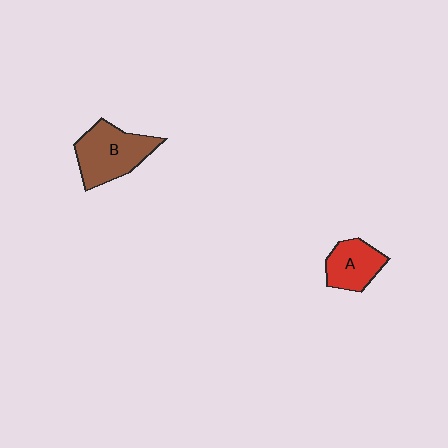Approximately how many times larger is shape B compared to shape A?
Approximately 1.5 times.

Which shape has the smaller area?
Shape A (red).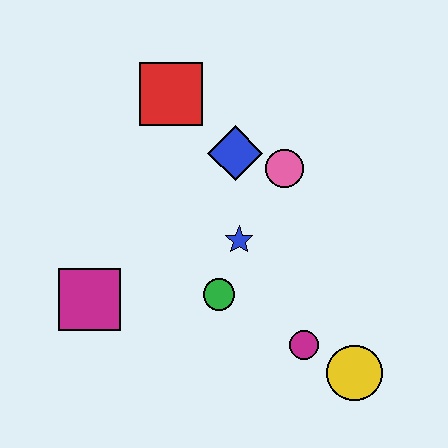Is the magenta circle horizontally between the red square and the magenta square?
No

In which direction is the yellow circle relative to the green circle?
The yellow circle is to the right of the green circle.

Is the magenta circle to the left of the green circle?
No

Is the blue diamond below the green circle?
No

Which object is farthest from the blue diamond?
The yellow circle is farthest from the blue diamond.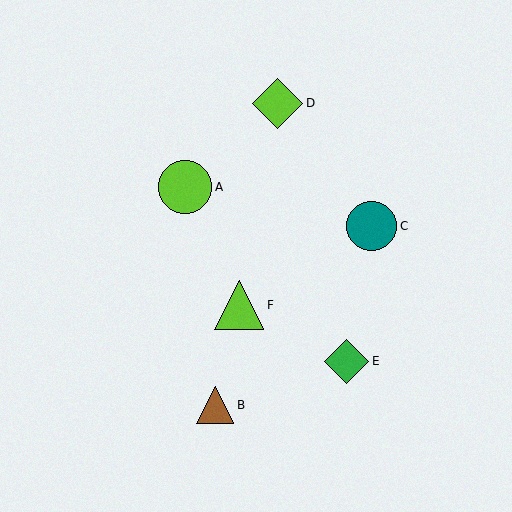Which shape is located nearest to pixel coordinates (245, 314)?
The lime triangle (labeled F) at (239, 305) is nearest to that location.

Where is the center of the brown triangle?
The center of the brown triangle is at (215, 405).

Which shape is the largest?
The lime circle (labeled A) is the largest.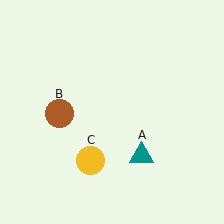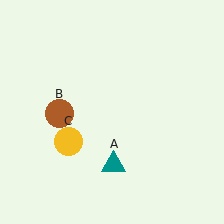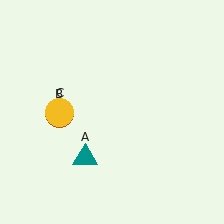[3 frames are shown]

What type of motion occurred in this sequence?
The teal triangle (object A), yellow circle (object C) rotated clockwise around the center of the scene.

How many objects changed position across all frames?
2 objects changed position: teal triangle (object A), yellow circle (object C).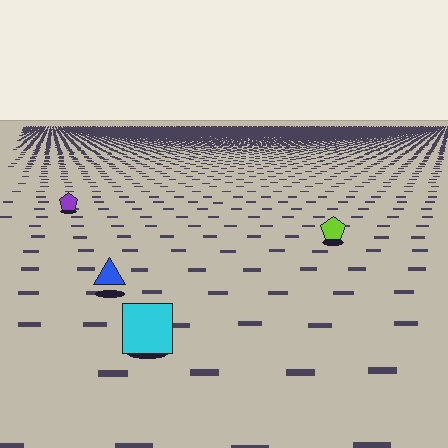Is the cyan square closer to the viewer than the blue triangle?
Yes. The cyan square is closer — you can tell from the texture gradient: the ground texture is coarser near it.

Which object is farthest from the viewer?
The purple pentagon is farthest from the viewer. It appears smaller and the ground texture around it is denser.